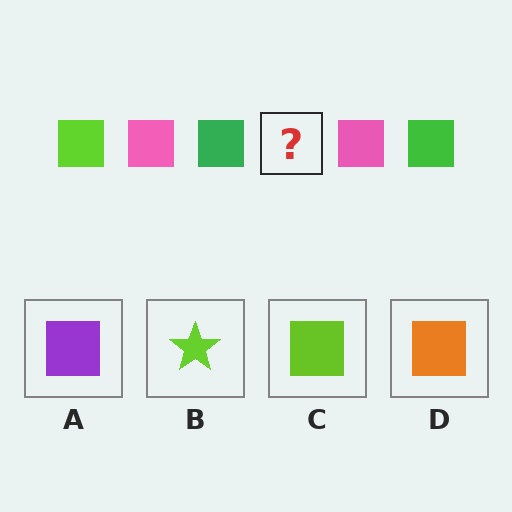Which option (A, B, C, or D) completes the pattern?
C.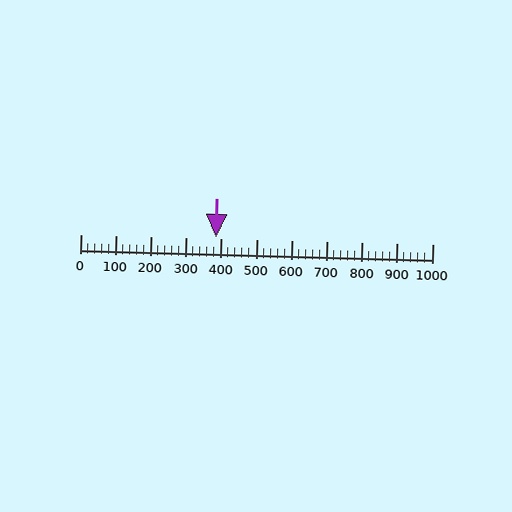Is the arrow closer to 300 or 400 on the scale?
The arrow is closer to 400.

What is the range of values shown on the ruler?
The ruler shows values from 0 to 1000.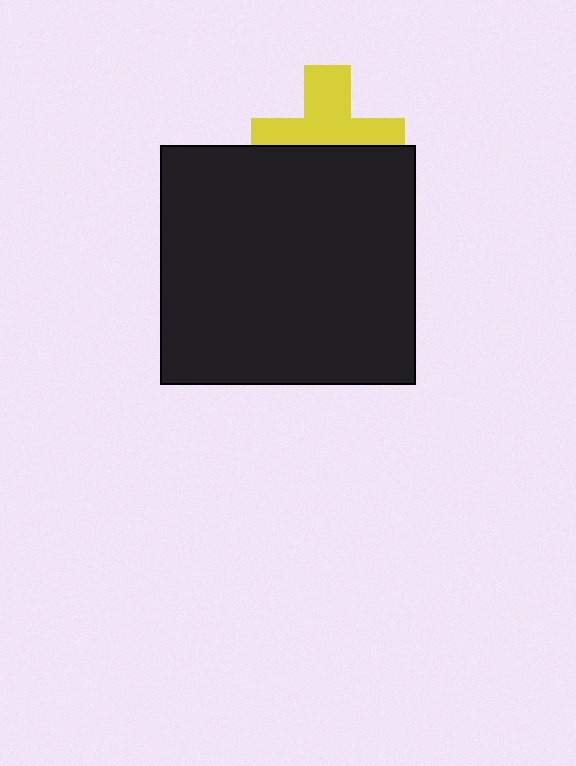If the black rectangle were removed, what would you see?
You would see the complete yellow cross.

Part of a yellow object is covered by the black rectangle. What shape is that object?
It is a cross.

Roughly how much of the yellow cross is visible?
About half of it is visible (roughly 55%).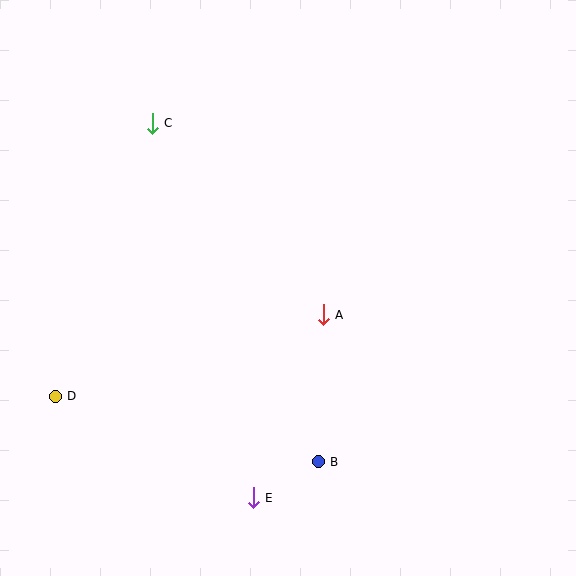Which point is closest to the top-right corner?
Point A is closest to the top-right corner.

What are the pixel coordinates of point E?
Point E is at (253, 498).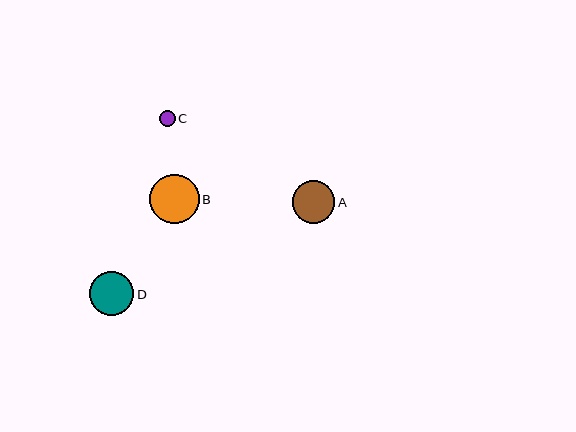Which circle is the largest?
Circle B is the largest with a size of approximately 50 pixels.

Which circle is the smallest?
Circle C is the smallest with a size of approximately 15 pixels.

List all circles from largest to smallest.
From largest to smallest: B, D, A, C.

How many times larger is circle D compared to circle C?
Circle D is approximately 2.9 times the size of circle C.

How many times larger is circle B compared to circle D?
Circle B is approximately 1.1 times the size of circle D.